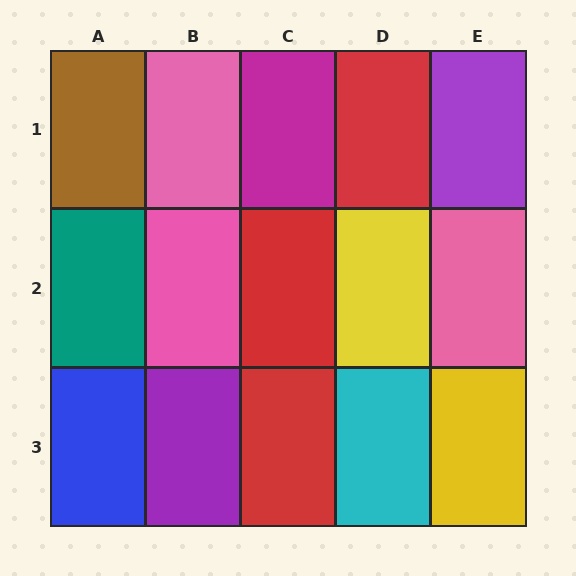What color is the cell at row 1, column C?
Magenta.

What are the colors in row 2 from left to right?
Teal, pink, red, yellow, pink.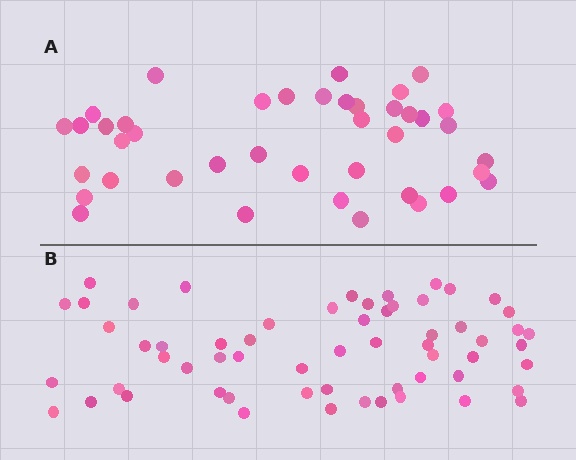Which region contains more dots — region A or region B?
Region B (the bottom region) has more dots.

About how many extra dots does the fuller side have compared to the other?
Region B has approximately 20 more dots than region A.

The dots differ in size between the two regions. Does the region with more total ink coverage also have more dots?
No. Region A has more total ink coverage because its dots are larger, but region B actually contains more individual dots. Total area can be misleading — the number of items is what matters here.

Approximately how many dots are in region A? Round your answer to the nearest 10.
About 40 dots. (The exact count is 41, which rounds to 40.)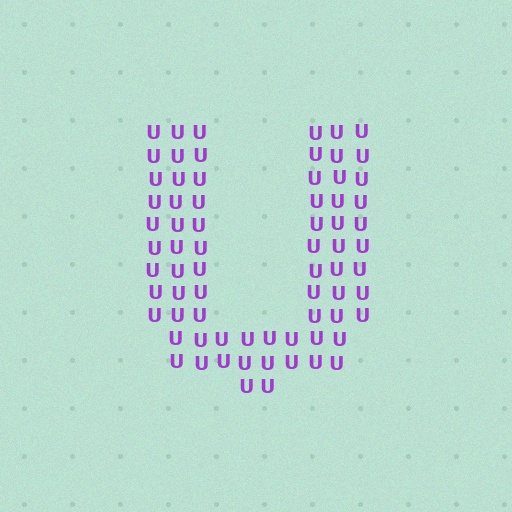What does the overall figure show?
The overall figure shows the letter U.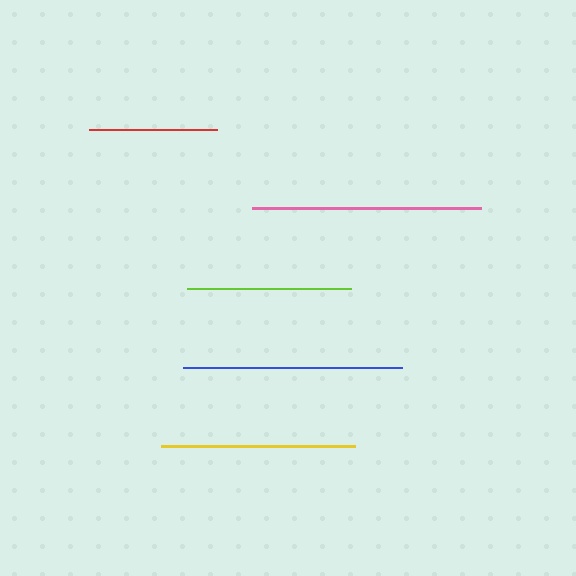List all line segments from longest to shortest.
From longest to shortest: pink, blue, yellow, lime, red.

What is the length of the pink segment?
The pink segment is approximately 228 pixels long.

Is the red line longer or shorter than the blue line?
The blue line is longer than the red line.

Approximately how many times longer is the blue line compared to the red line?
The blue line is approximately 1.7 times the length of the red line.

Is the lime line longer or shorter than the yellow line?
The yellow line is longer than the lime line.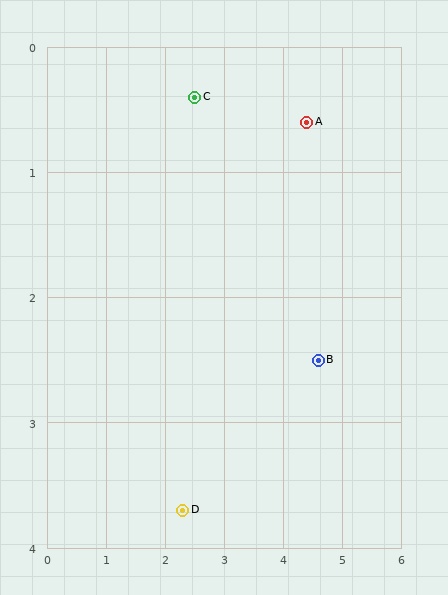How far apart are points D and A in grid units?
Points D and A are about 3.7 grid units apart.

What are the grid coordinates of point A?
Point A is at approximately (4.4, 0.6).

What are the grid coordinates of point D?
Point D is at approximately (2.3, 3.7).